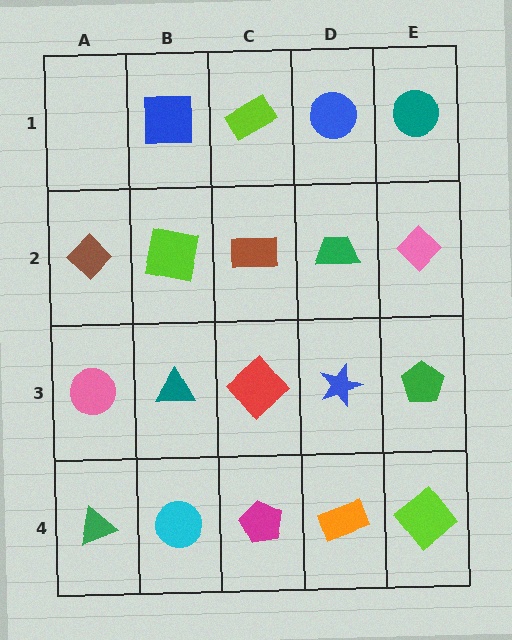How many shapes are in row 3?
5 shapes.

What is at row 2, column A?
A brown diamond.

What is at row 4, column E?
A lime diamond.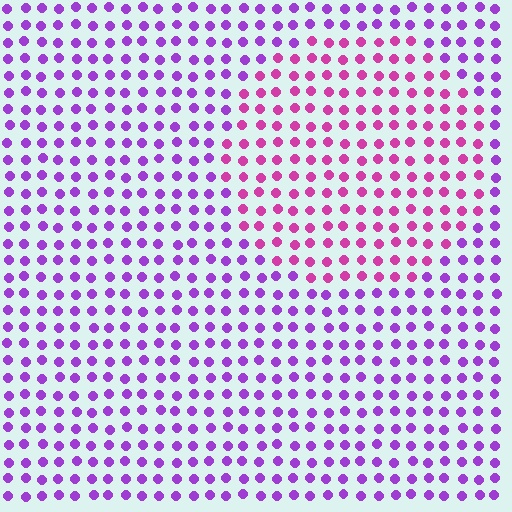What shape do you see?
I see a circle.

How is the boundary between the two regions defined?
The boundary is defined purely by a slight shift in hue (about 39 degrees). Spacing, size, and orientation are identical on both sides.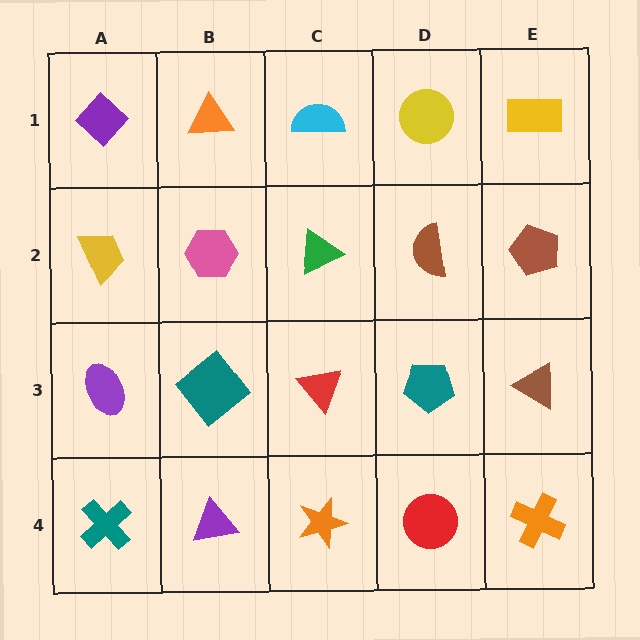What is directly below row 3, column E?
An orange cross.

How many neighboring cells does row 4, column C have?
3.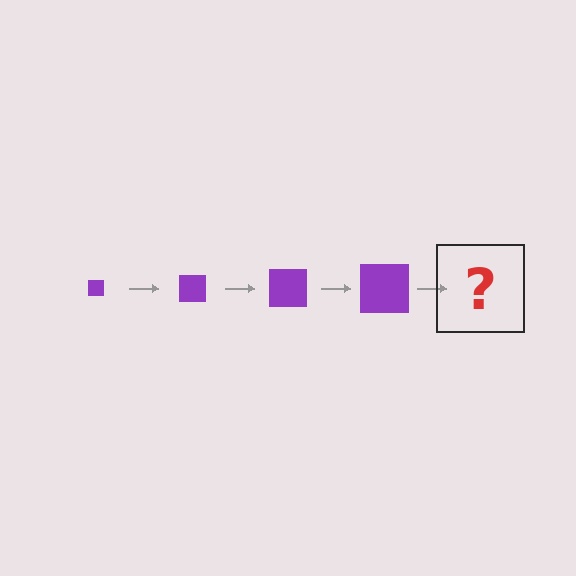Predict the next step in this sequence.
The next step is a purple square, larger than the previous one.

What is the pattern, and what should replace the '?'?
The pattern is that the square gets progressively larger each step. The '?' should be a purple square, larger than the previous one.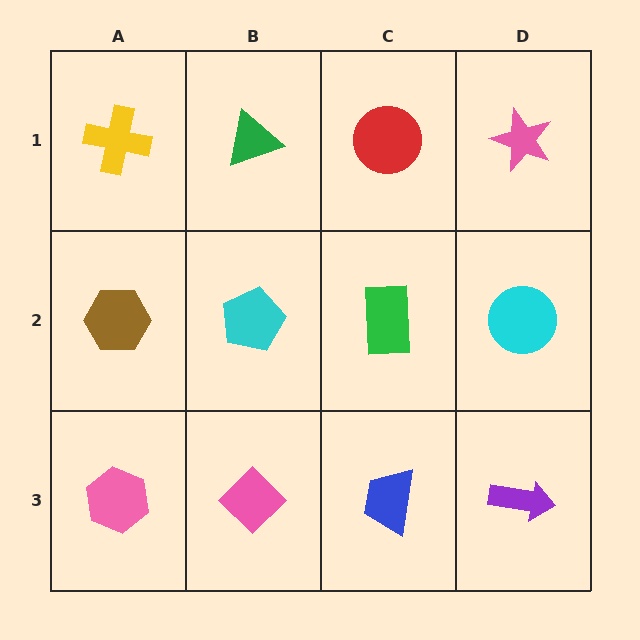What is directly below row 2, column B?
A pink diamond.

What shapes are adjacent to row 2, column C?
A red circle (row 1, column C), a blue trapezoid (row 3, column C), a cyan pentagon (row 2, column B), a cyan circle (row 2, column D).